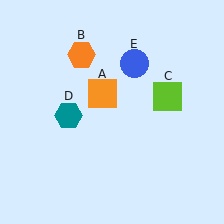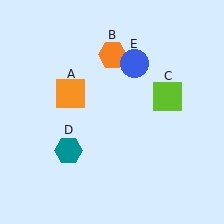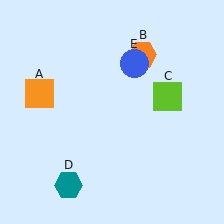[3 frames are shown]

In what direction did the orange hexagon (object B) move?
The orange hexagon (object B) moved right.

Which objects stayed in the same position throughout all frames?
Lime square (object C) and blue circle (object E) remained stationary.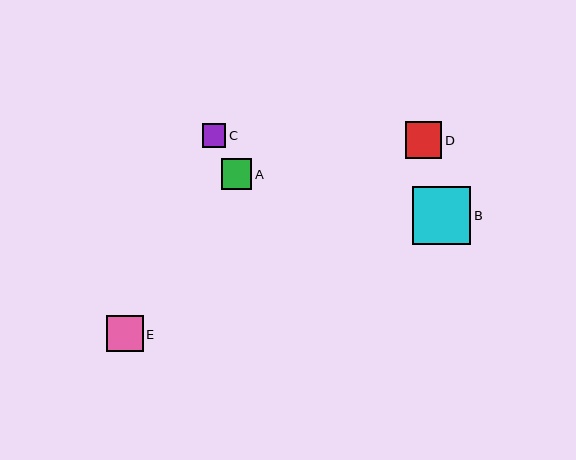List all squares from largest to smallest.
From largest to smallest: B, E, D, A, C.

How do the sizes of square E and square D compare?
Square E and square D are approximately the same size.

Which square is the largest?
Square B is the largest with a size of approximately 58 pixels.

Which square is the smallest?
Square C is the smallest with a size of approximately 24 pixels.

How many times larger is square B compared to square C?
Square B is approximately 2.4 times the size of square C.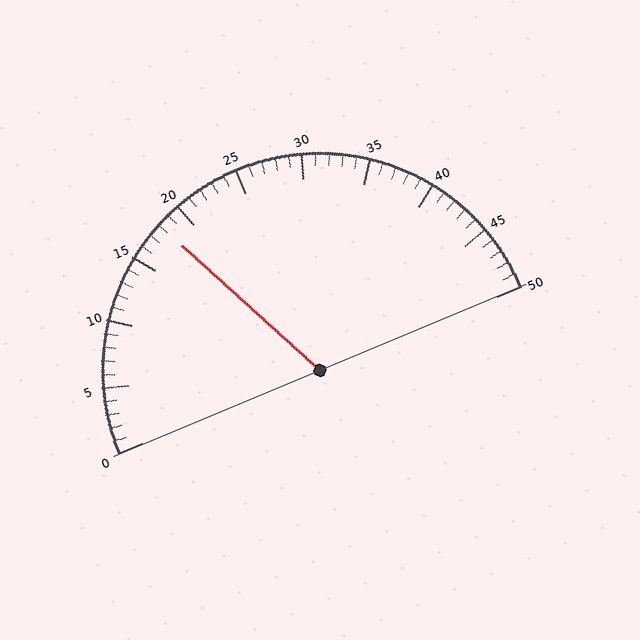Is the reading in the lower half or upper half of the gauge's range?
The reading is in the lower half of the range (0 to 50).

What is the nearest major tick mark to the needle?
The nearest major tick mark is 20.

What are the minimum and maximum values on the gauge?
The gauge ranges from 0 to 50.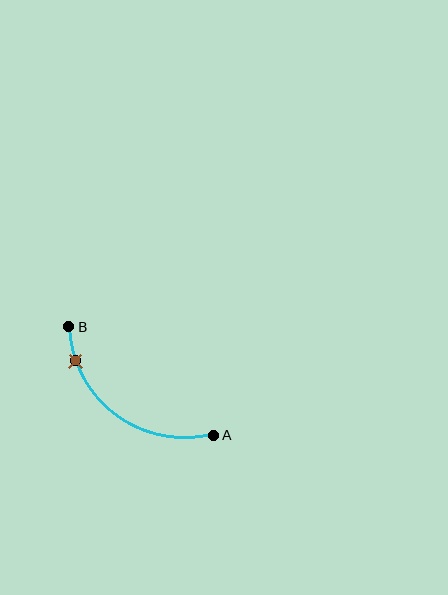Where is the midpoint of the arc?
The arc midpoint is the point on the curve farthest from the straight line joining A and B. It sits below and to the left of that line.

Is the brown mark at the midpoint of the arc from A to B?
No. The brown mark lies on the arc but is closer to endpoint B. The arc midpoint would be at the point on the curve equidistant along the arc from both A and B.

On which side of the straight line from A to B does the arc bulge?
The arc bulges below and to the left of the straight line connecting A and B.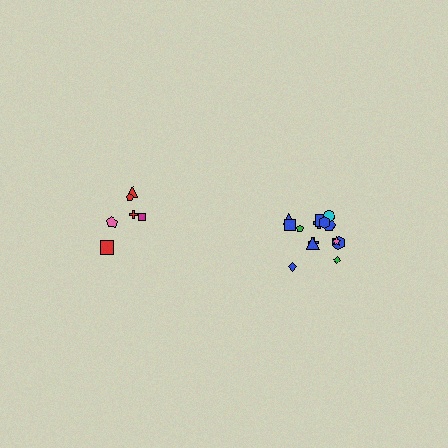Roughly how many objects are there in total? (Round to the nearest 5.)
Roughly 20 objects in total.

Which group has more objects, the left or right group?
The right group.